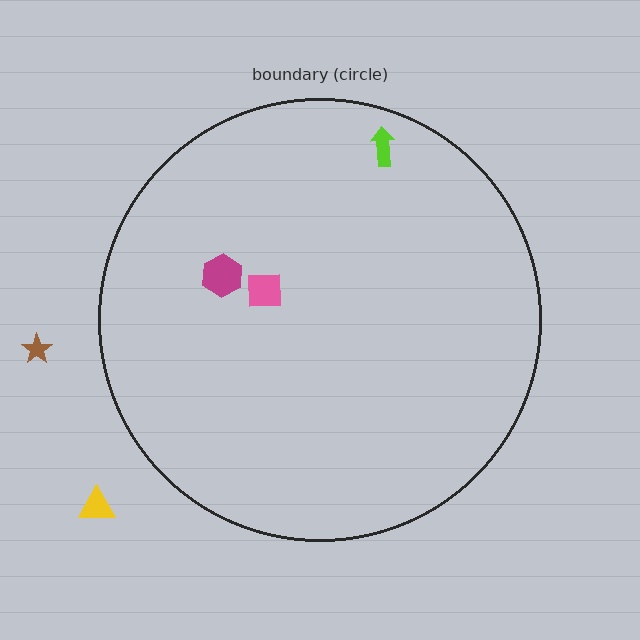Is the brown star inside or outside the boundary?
Outside.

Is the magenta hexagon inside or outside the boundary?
Inside.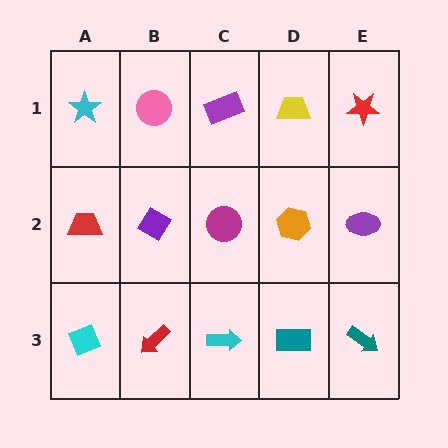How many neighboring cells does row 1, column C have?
3.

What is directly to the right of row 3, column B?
A cyan arrow.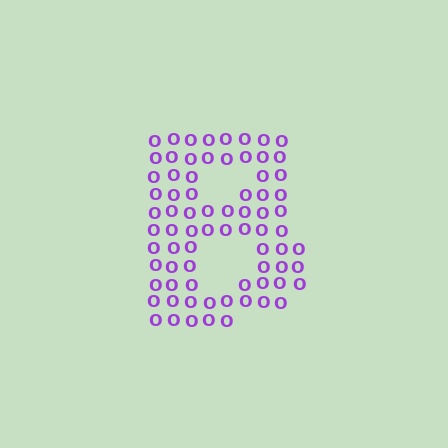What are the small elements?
The small elements are letter O's.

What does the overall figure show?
The overall figure shows the letter B.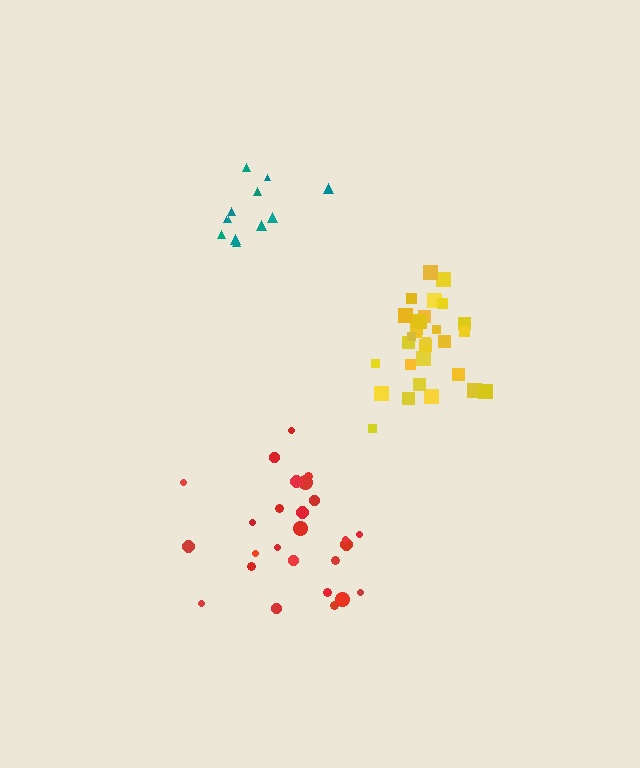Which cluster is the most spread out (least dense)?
Red.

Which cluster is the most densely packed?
Yellow.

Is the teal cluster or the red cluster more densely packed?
Teal.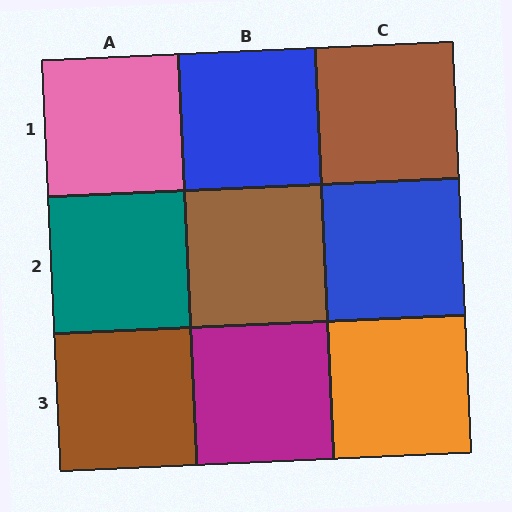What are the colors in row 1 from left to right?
Pink, blue, brown.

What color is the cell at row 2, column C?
Blue.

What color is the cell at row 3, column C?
Orange.